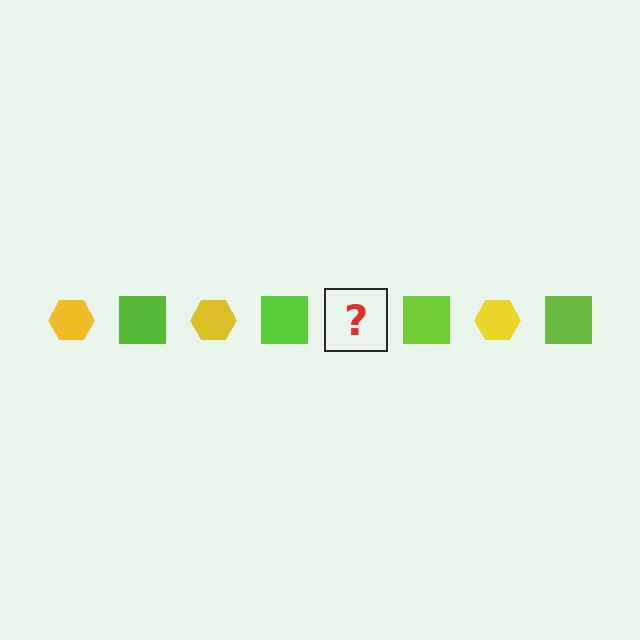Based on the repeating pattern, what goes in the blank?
The blank should be a yellow hexagon.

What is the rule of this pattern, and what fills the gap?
The rule is that the pattern alternates between yellow hexagon and lime square. The gap should be filled with a yellow hexagon.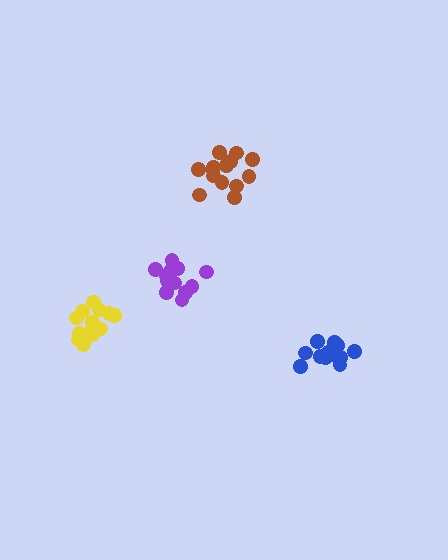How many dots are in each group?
Group 1: 14 dots, Group 2: 14 dots, Group 3: 13 dots, Group 4: 12 dots (53 total).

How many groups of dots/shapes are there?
There are 4 groups.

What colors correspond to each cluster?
The clusters are colored: purple, brown, yellow, blue.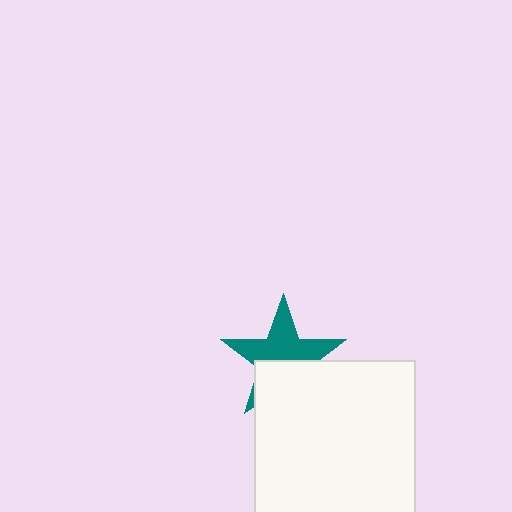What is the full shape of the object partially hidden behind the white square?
The partially hidden object is a teal star.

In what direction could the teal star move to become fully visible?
The teal star could move up. That would shift it out from behind the white square entirely.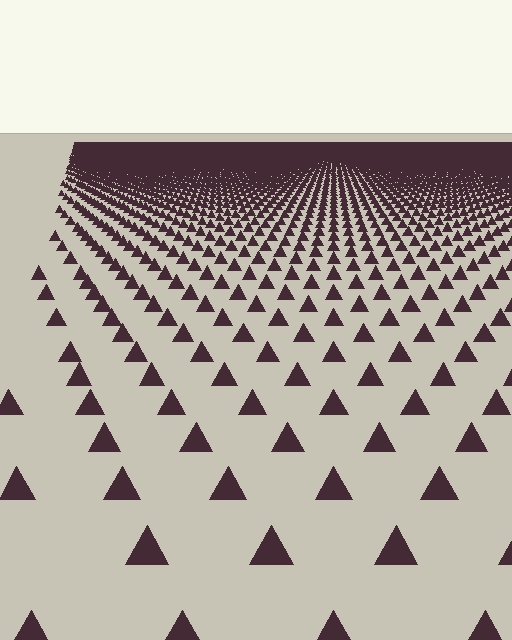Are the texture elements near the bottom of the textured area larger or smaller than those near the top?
Larger. Near the bottom, elements are closer to the viewer and appear at a bigger on-screen size.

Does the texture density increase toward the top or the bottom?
Density increases toward the top.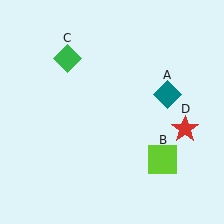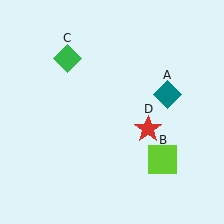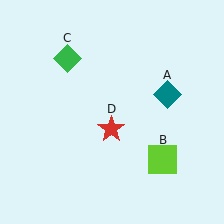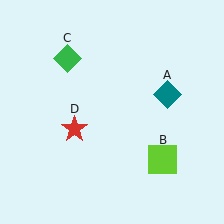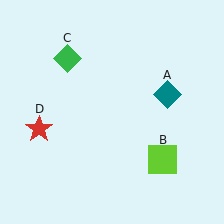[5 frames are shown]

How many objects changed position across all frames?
1 object changed position: red star (object D).